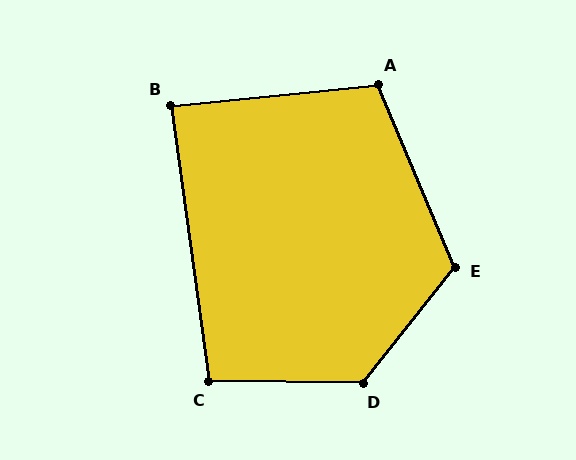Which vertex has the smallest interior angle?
B, at approximately 88 degrees.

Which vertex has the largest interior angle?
D, at approximately 128 degrees.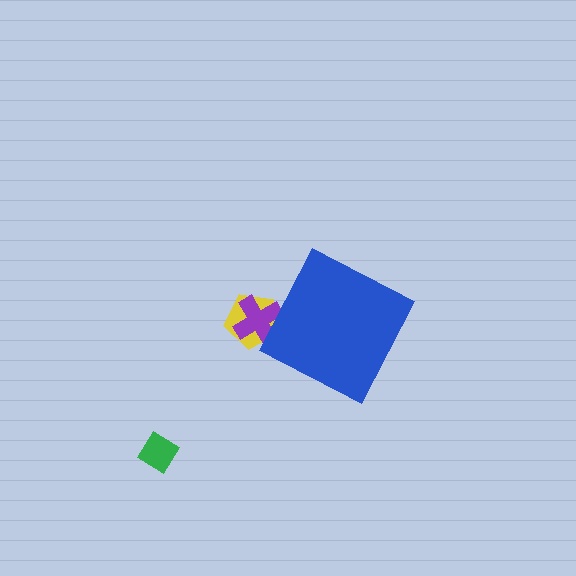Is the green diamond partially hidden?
No, the green diamond is fully visible.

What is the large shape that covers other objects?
A blue diamond.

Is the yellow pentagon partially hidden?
Yes, the yellow pentagon is partially hidden behind the blue diamond.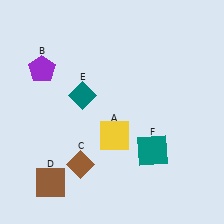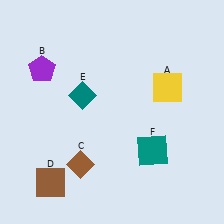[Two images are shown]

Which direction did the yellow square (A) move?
The yellow square (A) moved right.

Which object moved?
The yellow square (A) moved right.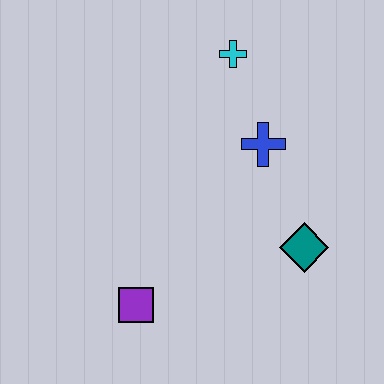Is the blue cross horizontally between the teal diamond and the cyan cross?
Yes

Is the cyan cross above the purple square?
Yes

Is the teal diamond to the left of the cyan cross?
No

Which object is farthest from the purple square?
The cyan cross is farthest from the purple square.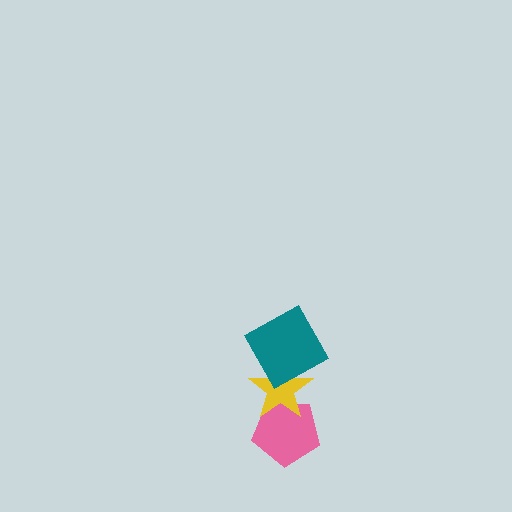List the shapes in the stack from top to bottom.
From top to bottom: the teal square, the yellow star, the pink pentagon.